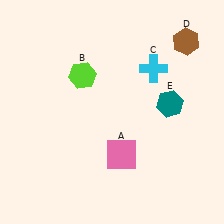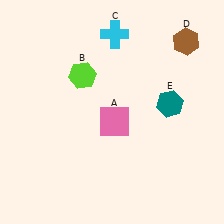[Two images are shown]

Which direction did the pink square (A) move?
The pink square (A) moved up.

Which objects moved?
The objects that moved are: the pink square (A), the cyan cross (C).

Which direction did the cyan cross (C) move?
The cyan cross (C) moved left.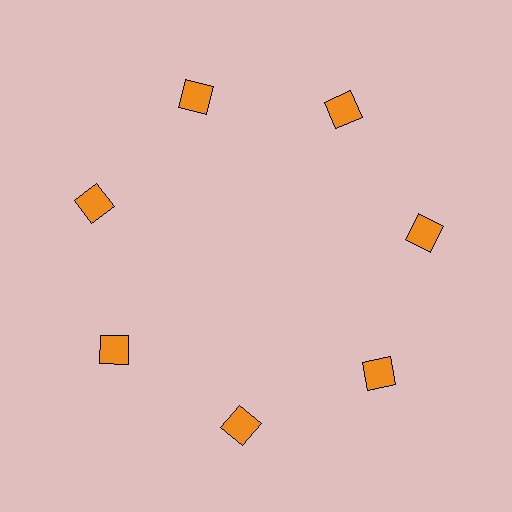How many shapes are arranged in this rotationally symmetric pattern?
There are 7 shapes, arranged in 7 groups of 1.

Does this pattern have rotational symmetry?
Yes, this pattern has 7-fold rotational symmetry. It looks the same after rotating 51 degrees around the center.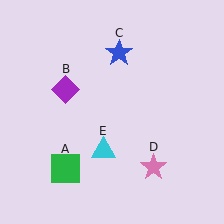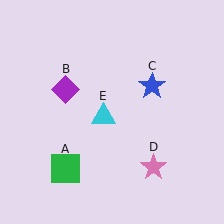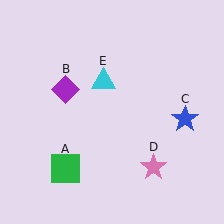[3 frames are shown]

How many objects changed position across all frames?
2 objects changed position: blue star (object C), cyan triangle (object E).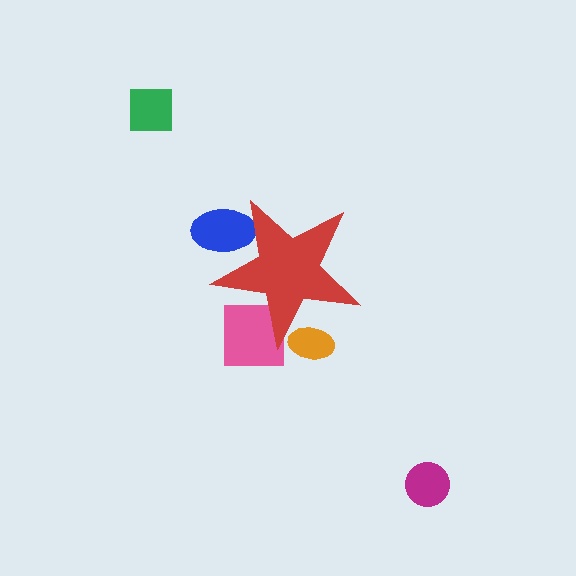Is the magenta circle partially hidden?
No, the magenta circle is fully visible.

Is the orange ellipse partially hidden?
Yes, the orange ellipse is partially hidden behind the red star.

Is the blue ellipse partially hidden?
Yes, the blue ellipse is partially hidden behind the red star.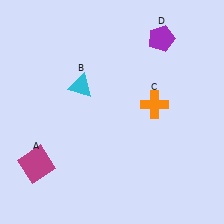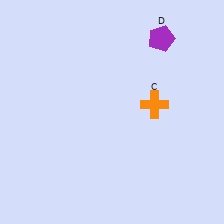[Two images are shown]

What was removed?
The magenta square (A), the cyan triangle (B) were removed in Image 2.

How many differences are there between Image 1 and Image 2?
There are 2 differences between the two images.